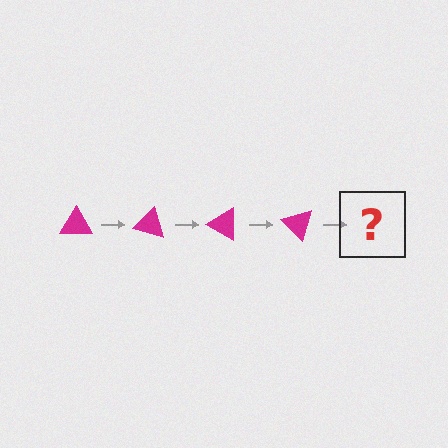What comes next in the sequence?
The next element should be a magenta triangle rotated 60 degrees.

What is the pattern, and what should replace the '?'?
The pattern is that the triangle rotates 15 degrees each step. The '?' should be a magenta triangle rotated 60 degrees.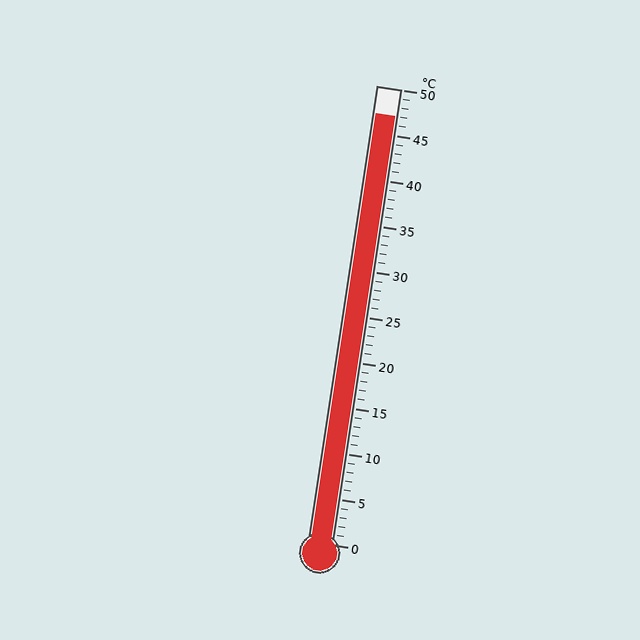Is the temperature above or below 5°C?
The temperature is above 5°C.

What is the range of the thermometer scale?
The thermometer scale ranges from 0°C to 50°C.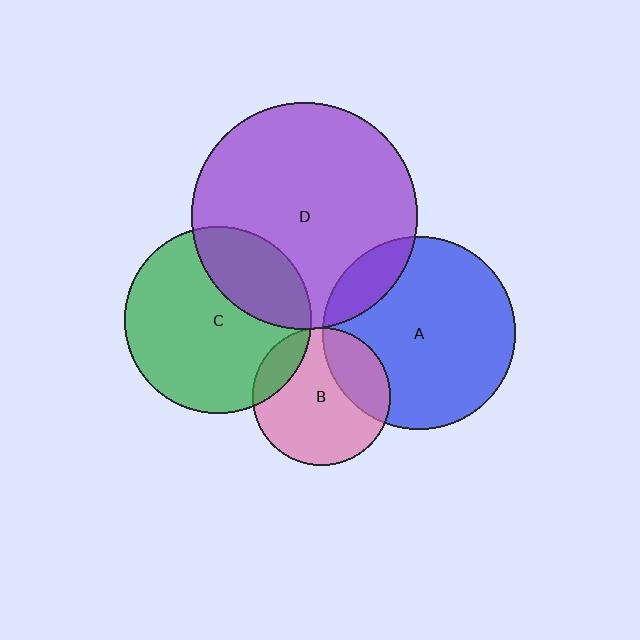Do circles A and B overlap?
Yes.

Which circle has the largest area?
Circle D (purple).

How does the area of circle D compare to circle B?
Approximately 2.7 times.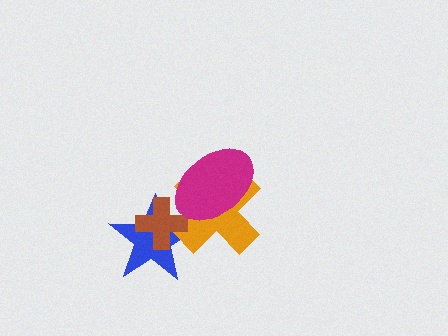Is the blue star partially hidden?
Yes, it is partially covered by another shape.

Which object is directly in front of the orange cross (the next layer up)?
The brown cross is directly in front of the orange cross.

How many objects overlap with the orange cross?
3 objects overlap with the orange cross.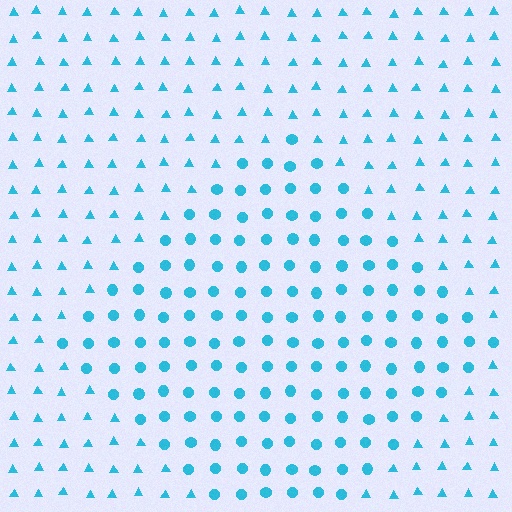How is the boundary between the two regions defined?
The boundary is defined by a change in element shape: circles inside vs. triangles outside. All elements share the same color and spacing.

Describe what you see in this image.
The image is filled with small cyan elements arranged in a uniform grid. A diamond-shaped region contains circles, while the surrounding area contains triangles. The boundary is defined purely by the change in element shape.